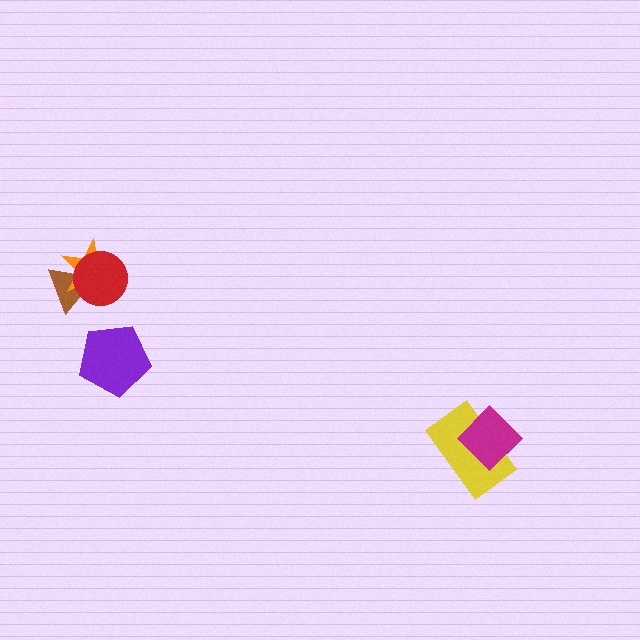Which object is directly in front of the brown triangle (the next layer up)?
The orange star is directly in front of the brown triangle.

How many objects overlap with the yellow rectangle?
1 object overlaps with the yellow rectangle.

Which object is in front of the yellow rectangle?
The magenta diamond is in front of the yellow rectangle.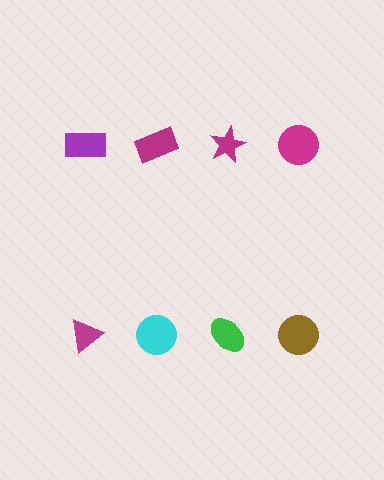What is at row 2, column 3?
A green ellipse.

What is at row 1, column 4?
A magenta circle.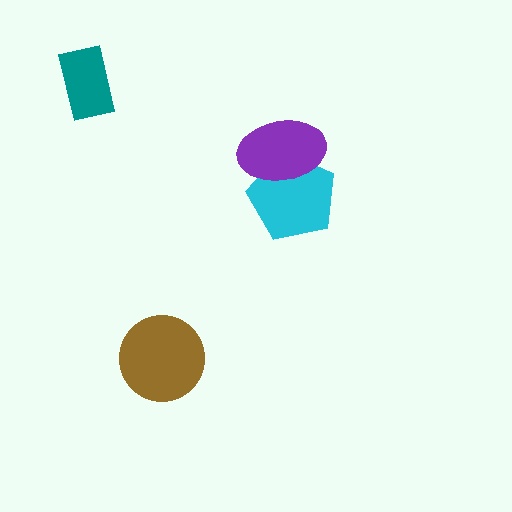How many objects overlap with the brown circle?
0 objects overlap with the brown circle.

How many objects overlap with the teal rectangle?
0 objects overlap with the teal rectangle.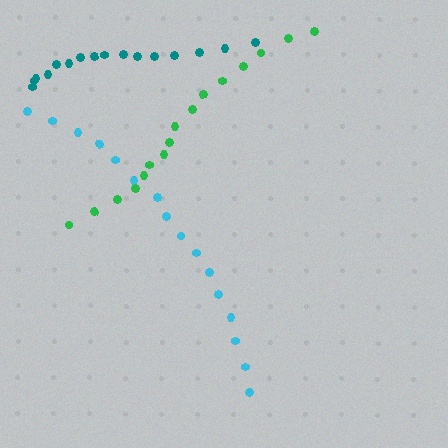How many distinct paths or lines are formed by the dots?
There are 3 distinct paths.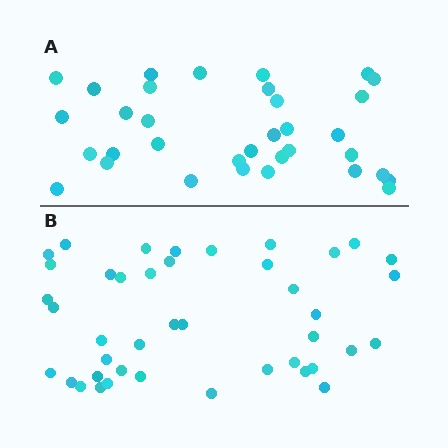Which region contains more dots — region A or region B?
Region B (the bottom region) has more dots.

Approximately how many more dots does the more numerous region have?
Region B has roughly 8 or so more dots than region A.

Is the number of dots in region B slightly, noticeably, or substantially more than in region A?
Region B has only slightly more — the two regions are fairly close. The ratio is roughly 1.2 to 1.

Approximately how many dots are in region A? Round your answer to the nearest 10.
About 30 dots. (The exact count is 34, which rounds to 30.)